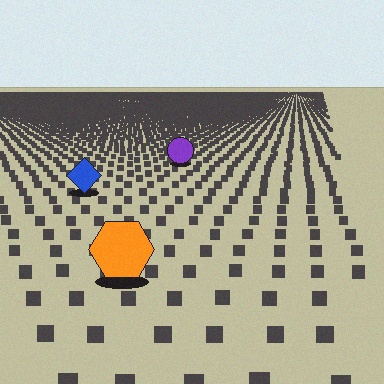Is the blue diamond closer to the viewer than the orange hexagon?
No. The orange hexagon is closer — you can tell from the texture gradient: the ground texture is coarser near it.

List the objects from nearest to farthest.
From nearest to farthest: the orange hexagon, the blue diamond, the purple circle.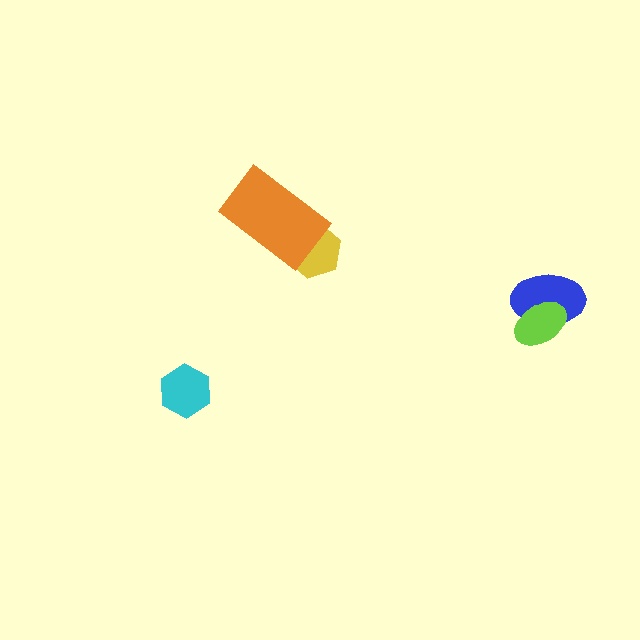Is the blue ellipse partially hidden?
Yes, it is partially covered by another shape.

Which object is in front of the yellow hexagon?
The orange rectangle is in front of the yellow hexagon.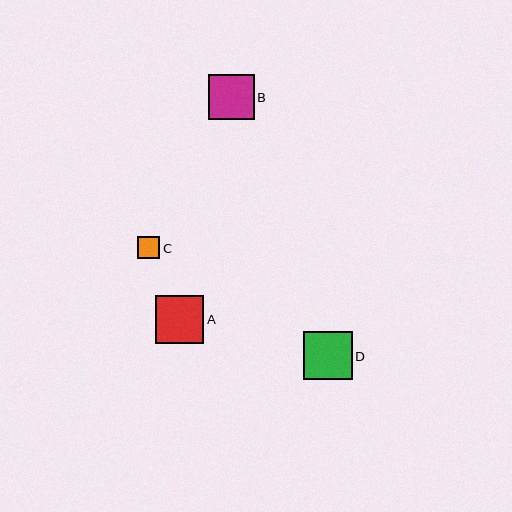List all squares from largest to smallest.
From largest to smallest: A, D, B, C.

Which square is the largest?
Square A is the largest with a size of approximately 49 pixels.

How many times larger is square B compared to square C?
Square B is approximately 2.0 times the size of square C.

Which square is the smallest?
Square C is the smallest with a size of approximately 23 pixels.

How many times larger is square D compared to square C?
Square D is approximately 2.1 times the size of square C.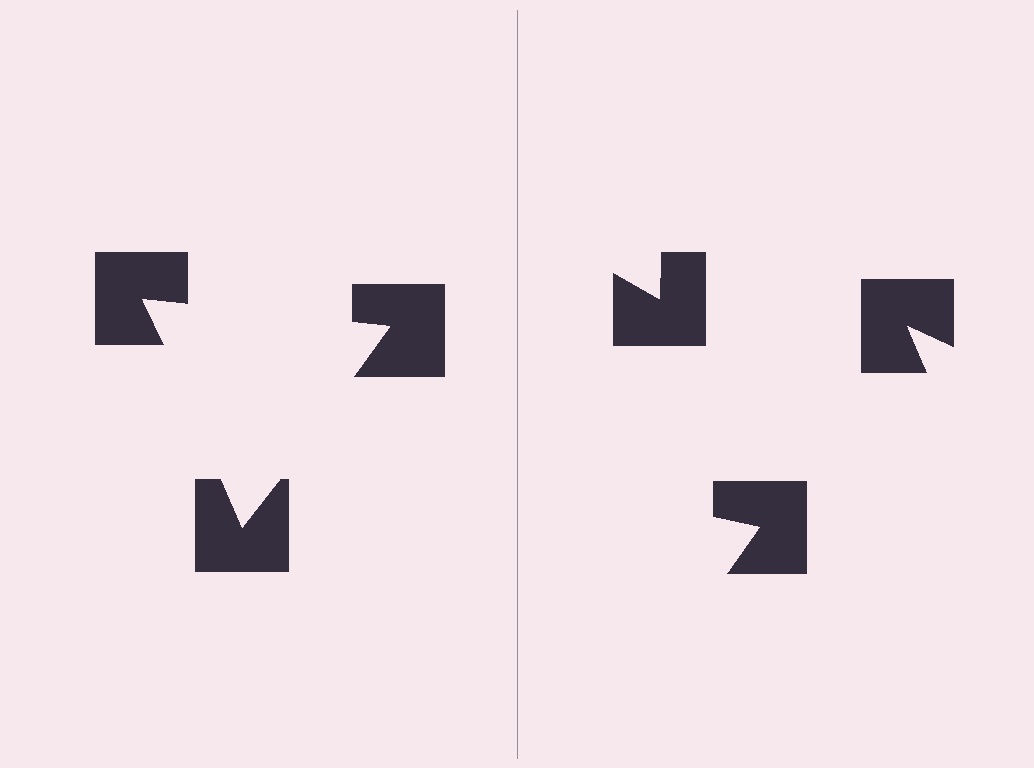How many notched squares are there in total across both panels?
6 — 3 on each side.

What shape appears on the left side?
An illusory triangle.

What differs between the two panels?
The notched squares are positioned identically on both sides; only the wedge orientations differ. On the left they align to a triangle; on the right they are misaligned.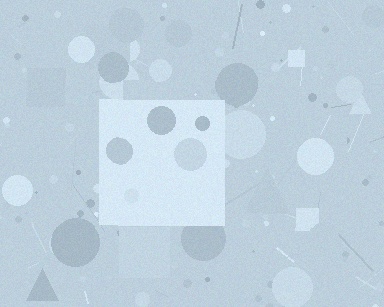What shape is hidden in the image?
A square is hidden in the image.